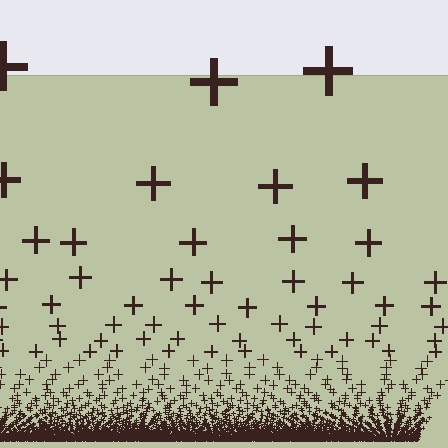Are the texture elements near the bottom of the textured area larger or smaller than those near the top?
Smaller. The gradient is inverted — elements near the bottom are smaller and denser.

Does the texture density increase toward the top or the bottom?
Density increases toward the bottom.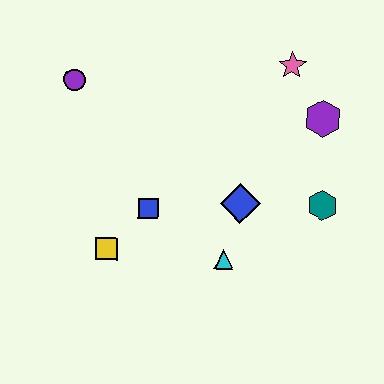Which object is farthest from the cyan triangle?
The purple circle is farthest from the cyan triangle.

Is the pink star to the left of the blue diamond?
No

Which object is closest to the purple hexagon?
The pink star is closest to the purple hexagon.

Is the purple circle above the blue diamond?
Yes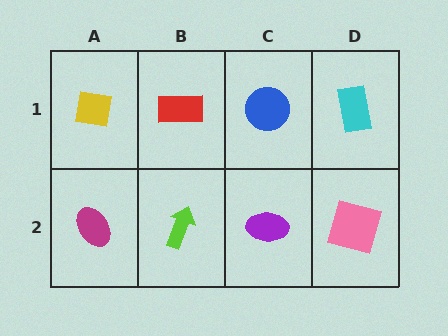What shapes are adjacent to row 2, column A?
A yellow square (row 1, column A), a lime arrow (row 2, column B).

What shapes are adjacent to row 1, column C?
A purple ellipse (row 2, column C), a red rectangle (row 1, column B), a cyan rectangle (row 1, column D).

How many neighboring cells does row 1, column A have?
2.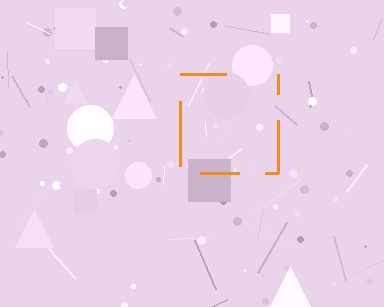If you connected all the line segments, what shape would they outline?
They would outline a square.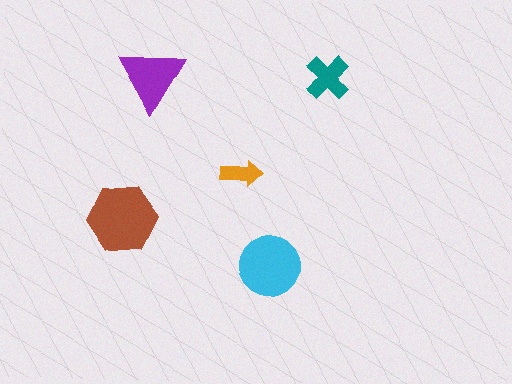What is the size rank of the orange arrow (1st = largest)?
5th.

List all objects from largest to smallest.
The brown hexagon, the cyan circle, the purple triangle, the teal cross, the orange arrow.